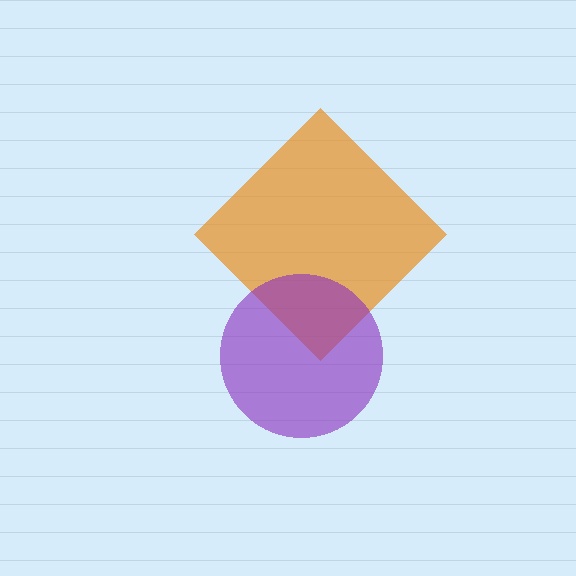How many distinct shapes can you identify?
There are 2 distinct shapes: an orange diamond, a purple circle.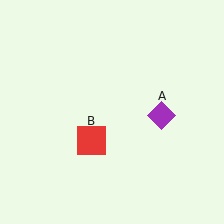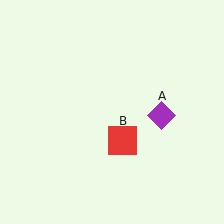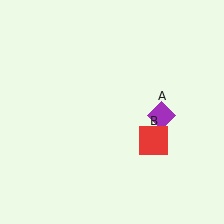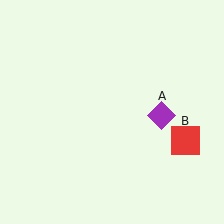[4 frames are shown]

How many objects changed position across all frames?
1 object changed position: red square (object B).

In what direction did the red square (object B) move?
The red square (object B) moved right.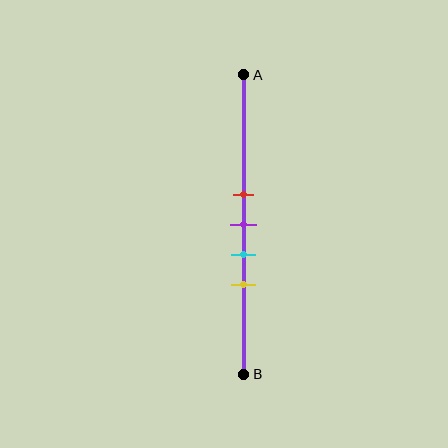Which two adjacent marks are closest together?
The red and purple marks are the closest adjacent pair.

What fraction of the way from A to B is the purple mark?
The purple mark is approximately 50% (0.5) of the way from A to B.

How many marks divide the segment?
There are 4 marks dividing the segment.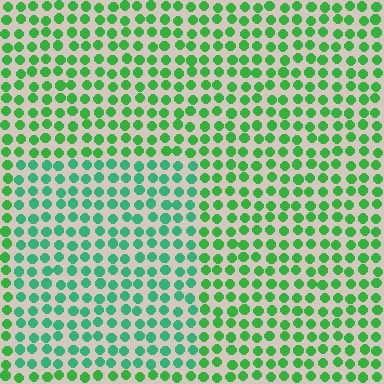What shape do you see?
I see a rectangle.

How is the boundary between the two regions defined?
The boundary is defined purely by a slight shift in hue (about 29 degrees). Spacing, size, and orientation are identical on both sides.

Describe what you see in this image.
The image is filled with small green elements in a uniform arrangement. A rectangle-shaped region is visible where the elements are tinted to a slightly different hue, forming a subtle color boundary.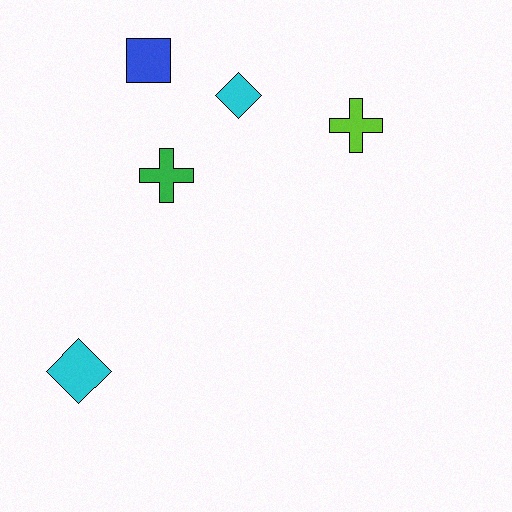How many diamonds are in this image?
There are 2 diamonds.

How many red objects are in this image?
There are no red objects.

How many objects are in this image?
There are 5 objects.